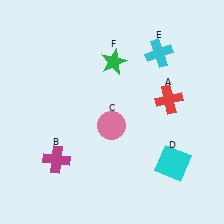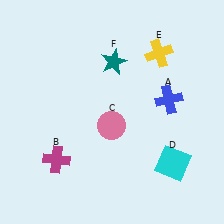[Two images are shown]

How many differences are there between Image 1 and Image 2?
There are 3 differences between the two images.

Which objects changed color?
A changed from red to blue. E changed from cyan to yellow. F changed from green to teal.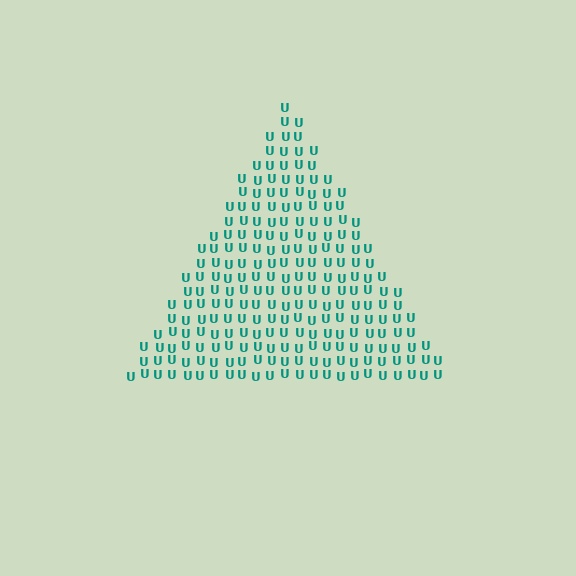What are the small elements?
The small elements are letter U's.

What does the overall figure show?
The overall figure shows a triangle.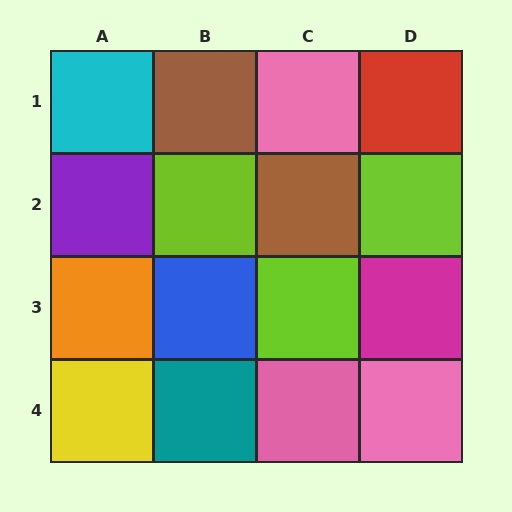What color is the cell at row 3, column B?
Blue.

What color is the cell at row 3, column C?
Lime.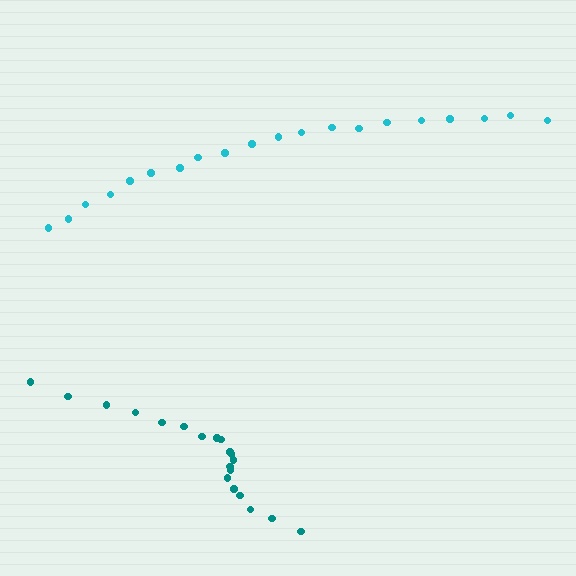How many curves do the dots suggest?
There are 2 distinct paths.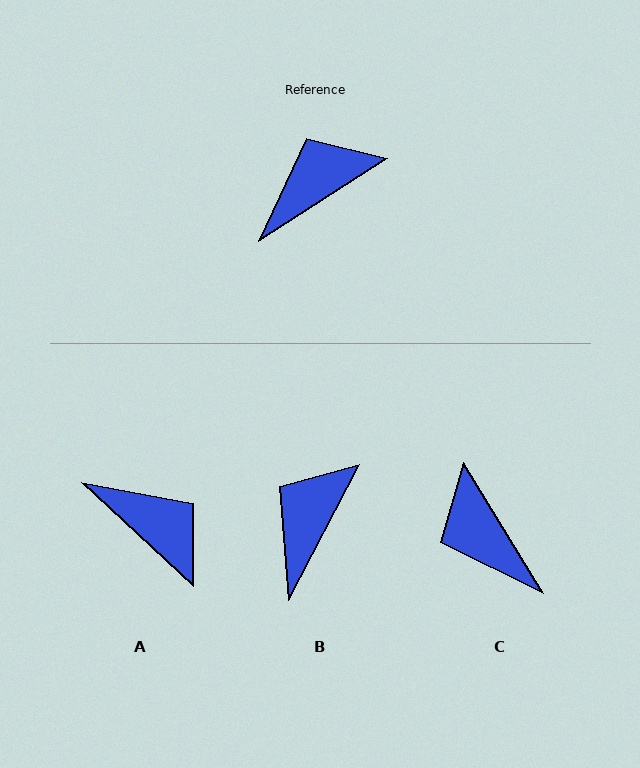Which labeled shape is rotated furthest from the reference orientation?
C, about 88 degrees away.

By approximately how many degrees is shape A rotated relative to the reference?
Approximately 76 degrees clockwise.